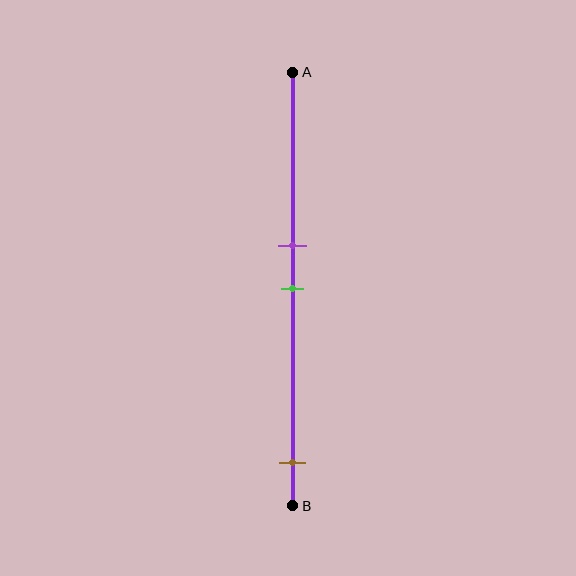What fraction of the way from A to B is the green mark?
The green mark is approximately 50% (0.5) of the way from A to B.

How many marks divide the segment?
There are 3 marks dividing the segment.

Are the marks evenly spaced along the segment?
No, the marks are not evenly spaced.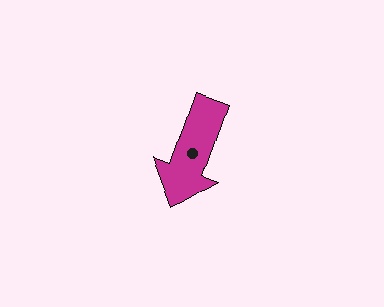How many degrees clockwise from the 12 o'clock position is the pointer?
Approximately 199 degrees.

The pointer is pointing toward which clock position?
Roughly 7 o'clock.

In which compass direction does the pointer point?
South.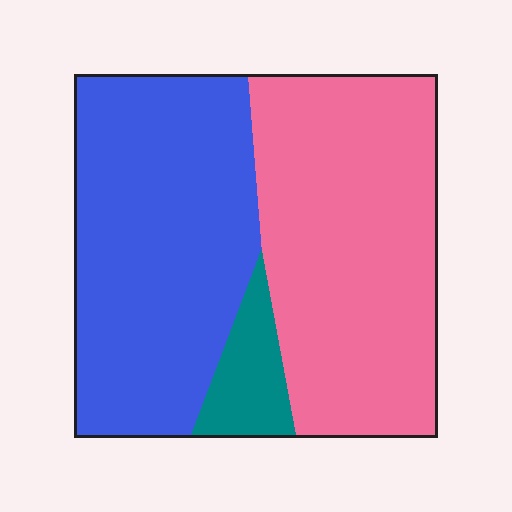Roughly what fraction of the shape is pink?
Pink covers 47% of the shape.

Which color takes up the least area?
Teal, at roughly 10%.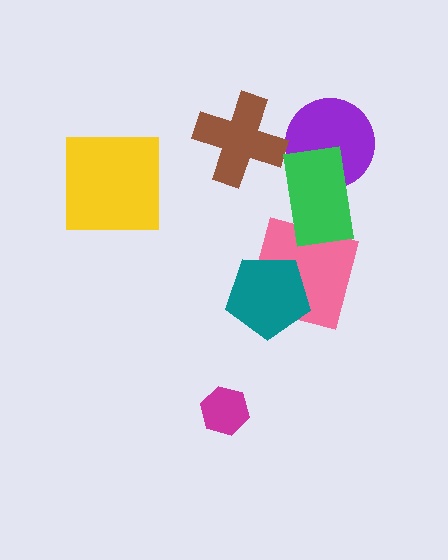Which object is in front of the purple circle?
The green rectangle is in front of the purple circle.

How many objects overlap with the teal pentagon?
1 object overlaps with the teal pentagon.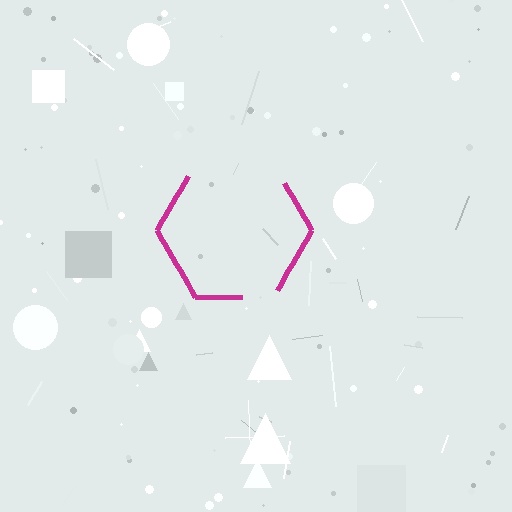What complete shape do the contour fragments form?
The contour fragments form a hexagon.